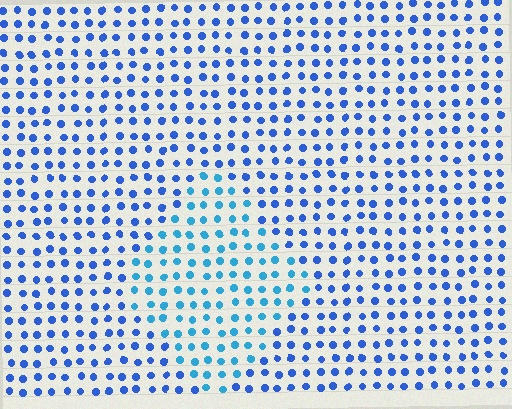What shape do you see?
I see a diamond.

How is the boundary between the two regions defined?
The boundary is defined purely by a slight shift in hue (about 26 degrees). Spacing, size, and orientation are identical on both sides.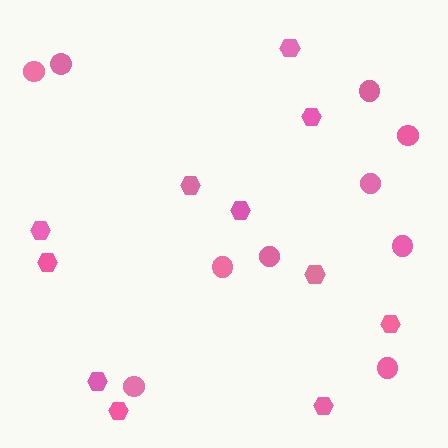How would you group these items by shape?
There are 2 groups: one group of circles (10) and one group of hexagons (11).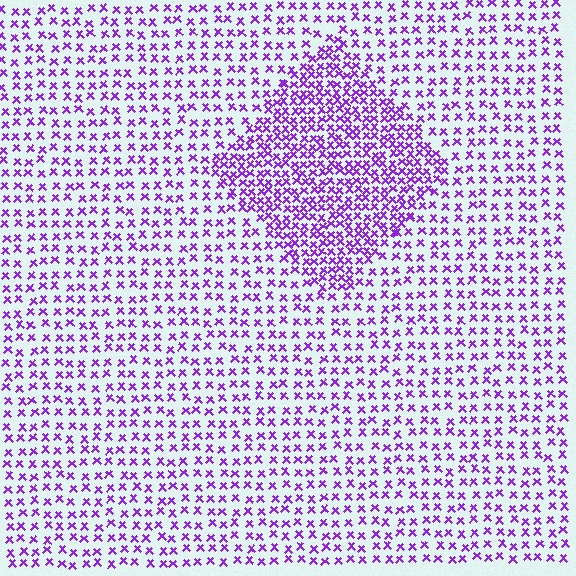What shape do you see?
I see a diamond.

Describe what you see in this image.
The image contains small purple elements arranged at two different densities. A diamond-shaped region is visible where the elements are more densely packed than the surrounding area.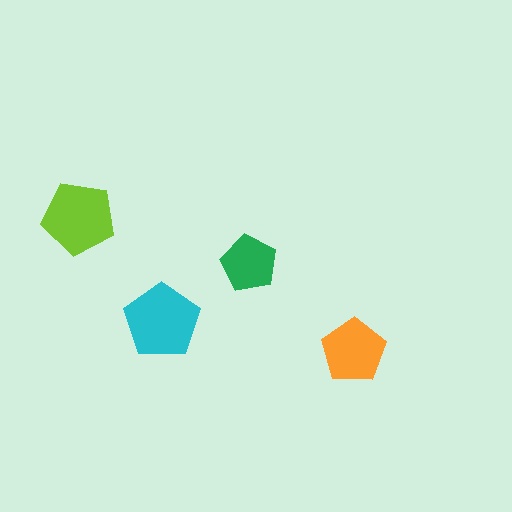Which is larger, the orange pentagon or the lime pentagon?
The lime one.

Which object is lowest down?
The orange pentagon is bottommost.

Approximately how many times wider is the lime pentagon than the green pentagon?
About 1.5 times wider.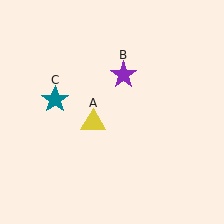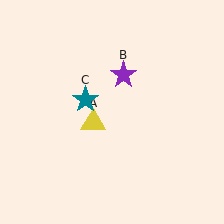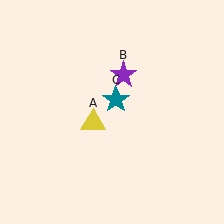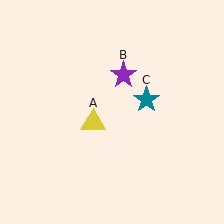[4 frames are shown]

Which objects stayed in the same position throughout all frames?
Yellow triangle (object A) and purple star (object B) remained stationary.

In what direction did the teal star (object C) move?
The teal star (object C) moved right.